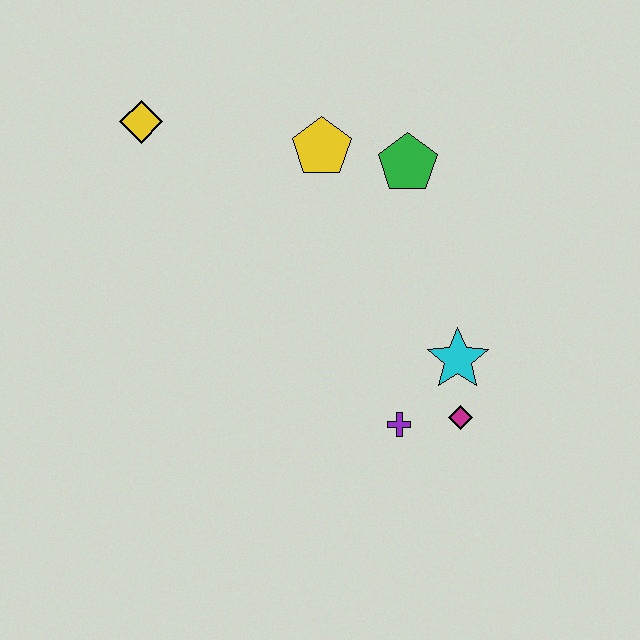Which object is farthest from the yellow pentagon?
The magenta diamond is farthest from the yellow pentagon.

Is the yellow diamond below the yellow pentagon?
No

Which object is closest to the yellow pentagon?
The green pentagon is closest to the yellow pentagon.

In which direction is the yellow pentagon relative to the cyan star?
The yellow pentagon is above the cyan star.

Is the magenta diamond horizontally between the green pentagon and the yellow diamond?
No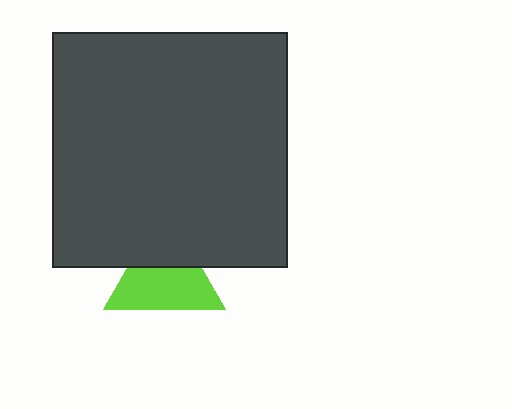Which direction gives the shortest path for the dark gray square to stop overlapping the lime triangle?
Moving up gives the shortest separation.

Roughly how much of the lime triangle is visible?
About half of it is visible (roughly 63%).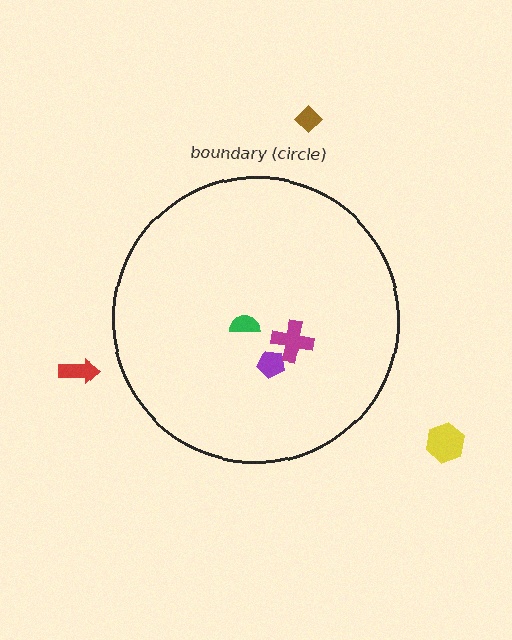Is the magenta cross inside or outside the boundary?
Inside.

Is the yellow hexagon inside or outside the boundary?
Outside.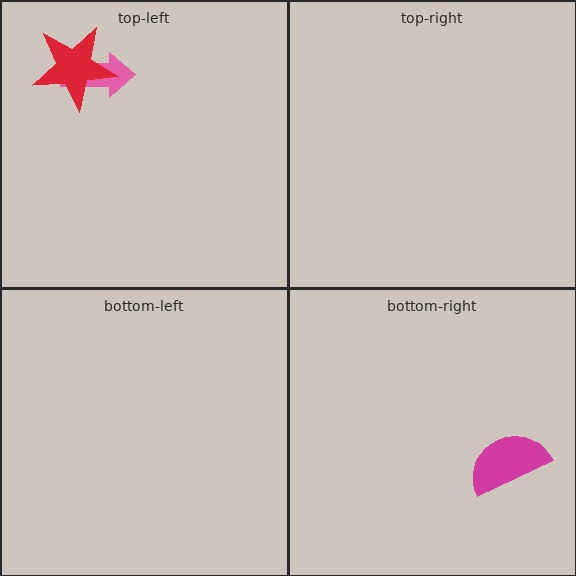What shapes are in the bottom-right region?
The magenta semicircle.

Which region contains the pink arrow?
The top-left region.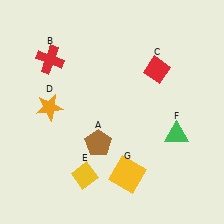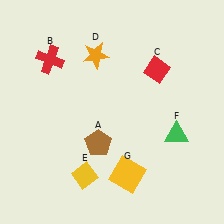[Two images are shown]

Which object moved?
The orange star (D) moved up.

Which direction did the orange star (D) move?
The orange star (D) moved up.